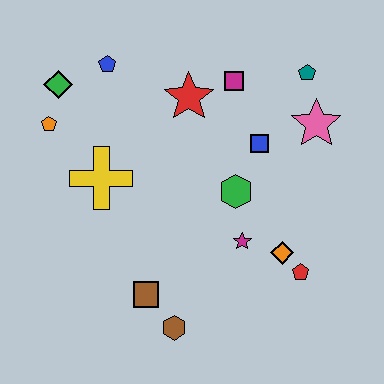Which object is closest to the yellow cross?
The orange pentagon is closest to the yellow cross.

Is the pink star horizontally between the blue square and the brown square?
No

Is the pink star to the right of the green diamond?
Yes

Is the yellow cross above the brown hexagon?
Yes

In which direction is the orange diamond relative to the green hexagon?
The orange diamond is below the green hexagon.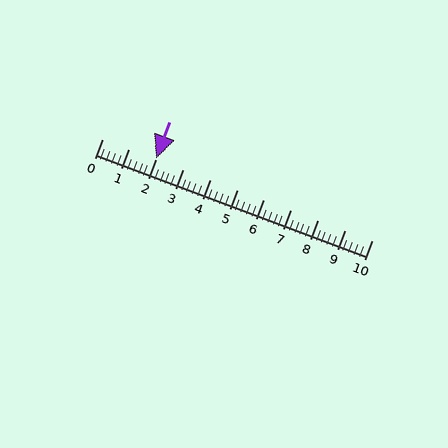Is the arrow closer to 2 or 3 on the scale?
The arrow is closer to 2.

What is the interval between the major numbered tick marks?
The major tick marks are spaced 1 units apart.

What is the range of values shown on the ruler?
The ruler shows values from 0 to 10.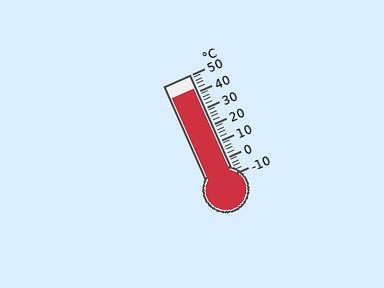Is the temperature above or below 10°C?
The temperature is above 10°C.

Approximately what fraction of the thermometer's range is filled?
The thermometer is filled to approximately 85% of its range.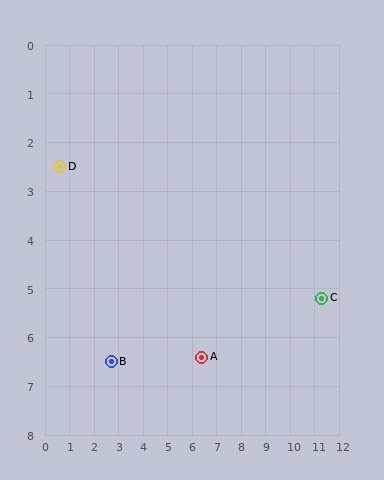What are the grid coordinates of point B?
Point B is at approximately (2.7, 6.5).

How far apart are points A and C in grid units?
Points A and C are about 5.0 grid units apart.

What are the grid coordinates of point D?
Point D is at approximately (0.6, 2.5).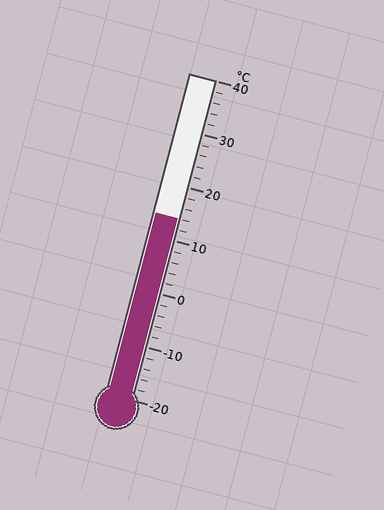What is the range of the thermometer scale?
The thermometer scale ranges from -20°C to 40°C.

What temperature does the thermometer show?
The thermometer shows approximately 14°C.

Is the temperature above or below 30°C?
The temperature is below 30°C.